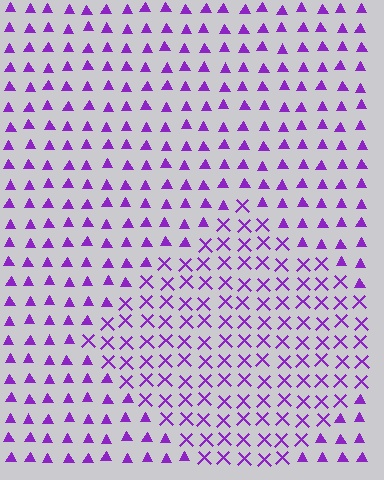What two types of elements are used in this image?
The image uses X marks inside the diamond region and triangles outside it.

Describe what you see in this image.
The image is filled with small purple elements arranged in a uniform grid. A diamond-shaped region contains X marks, while the surrounding area contains triangles. The boundary is defined purely by the change in element shape.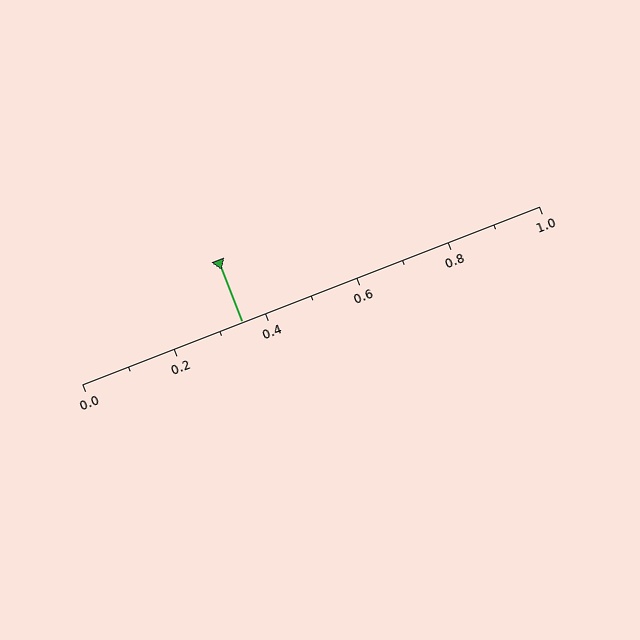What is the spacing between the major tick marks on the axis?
The major ticks are spaced 0.2 apart.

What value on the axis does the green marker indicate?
The marker indicates approximately 0.35.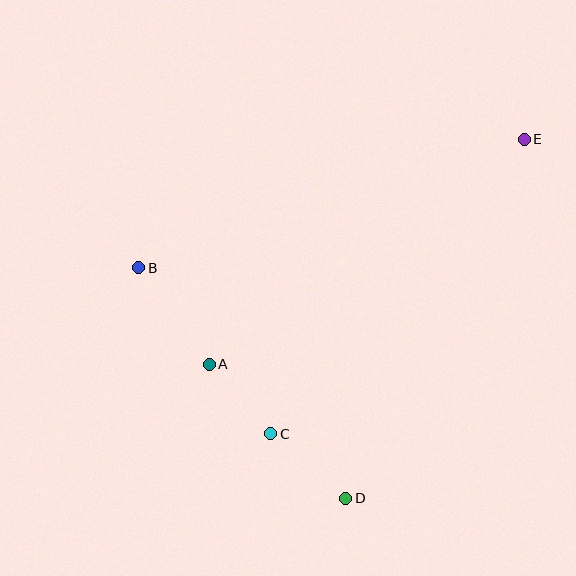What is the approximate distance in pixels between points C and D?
The distance between C and D is approximately 99 pixels.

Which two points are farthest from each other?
Points B and E are farthest from each other.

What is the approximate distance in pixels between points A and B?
The distance between A and B is approximately 120 pixels.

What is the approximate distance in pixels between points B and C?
The distance between B and C is approximately 212 pixels.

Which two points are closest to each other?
Points A and C are closest to each other.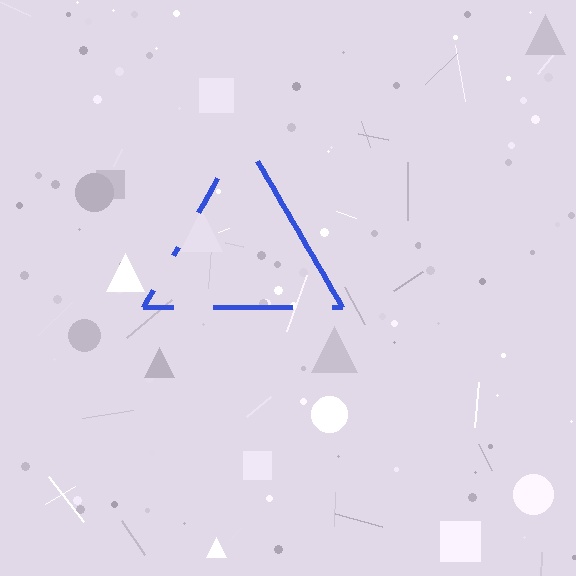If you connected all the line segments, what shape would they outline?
They would outline a triangle.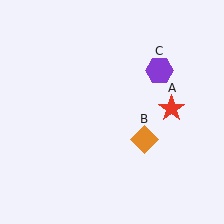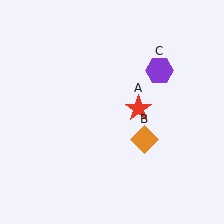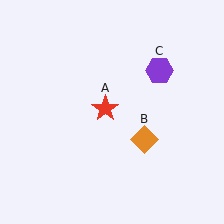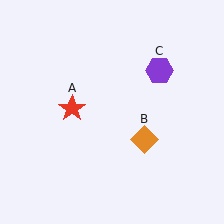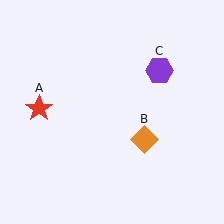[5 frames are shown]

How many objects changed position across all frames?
1 object changed position: red star (object A).